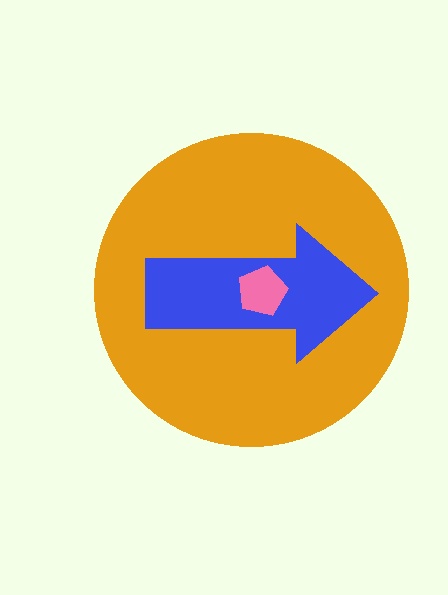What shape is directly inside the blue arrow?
The pink pentagon.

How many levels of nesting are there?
3.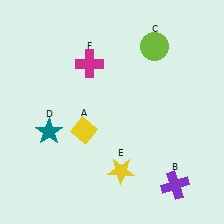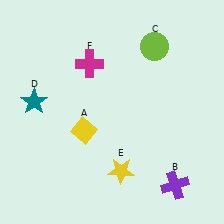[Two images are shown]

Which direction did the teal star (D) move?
The teal star (D) moved up.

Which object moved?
The teal star (D) moved up.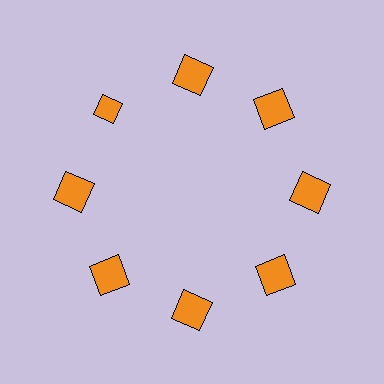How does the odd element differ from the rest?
It has a different shape: diamond instead of square.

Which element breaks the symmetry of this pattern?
The orange diamond at roughly the 10 o'clock position breaks the symmetry. All other shapes are orange squares.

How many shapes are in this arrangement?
There are 8 shapes arranged in a ring pattern.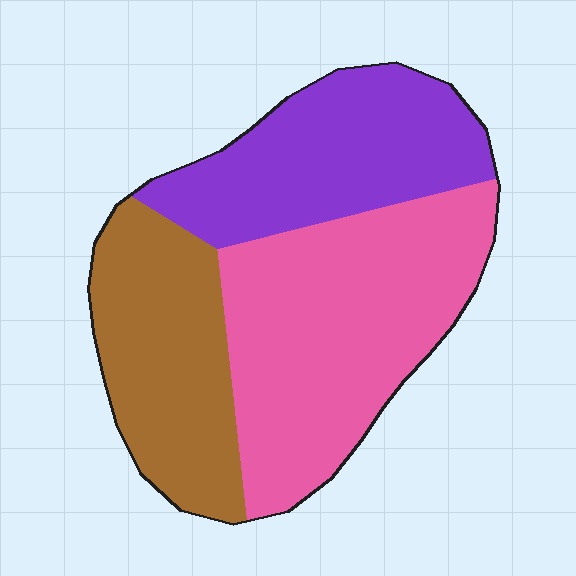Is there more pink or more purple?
Pink.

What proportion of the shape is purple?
Purple covers 29% of the shape.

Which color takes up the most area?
Pink, at roughly 45%.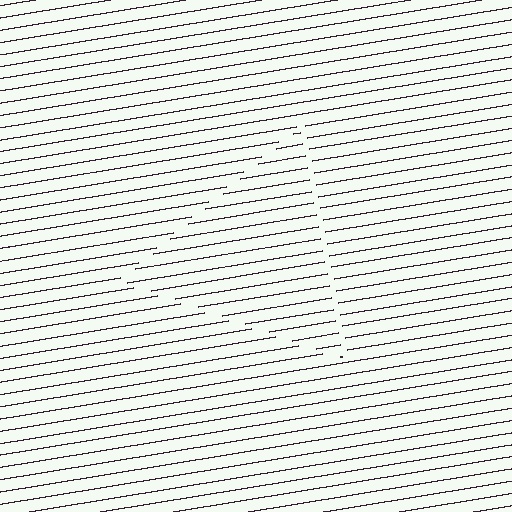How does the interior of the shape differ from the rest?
The interior of the shape contains the same grating, shifted by half a period — the contour is defined by the phase discontinuity where line-ends from the inner and outer gratings abut.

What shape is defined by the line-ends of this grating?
An illusory triangle. The interior of the shape contains the same grating, shifted by half a period — the contour is defined by the phase discontinuity where line-ends from the inner and outer gratings abut.